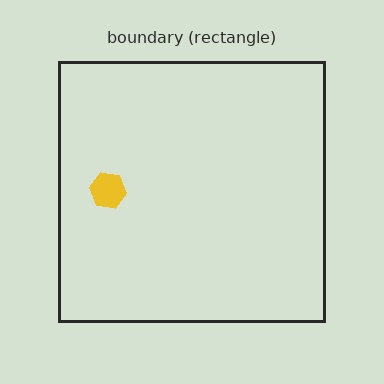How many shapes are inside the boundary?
1 inside, 0 outside.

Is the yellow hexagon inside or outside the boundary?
Inside.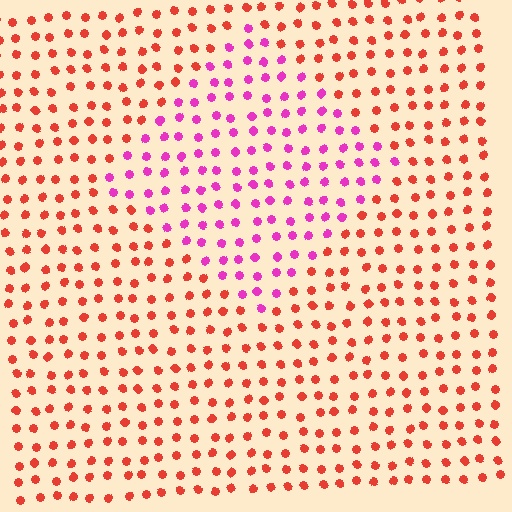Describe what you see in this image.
The image is filled with small red elements in a uniform arrangement. A diamond-shaped region is visible where the elements are tinted to a slightly different hue, forming a subtle color boundary.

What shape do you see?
I see a diamond.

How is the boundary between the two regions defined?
The boundary is defined purely by a slight shift in hue (about 52 degrees). Spacing, size, and orientation are identical on both sides.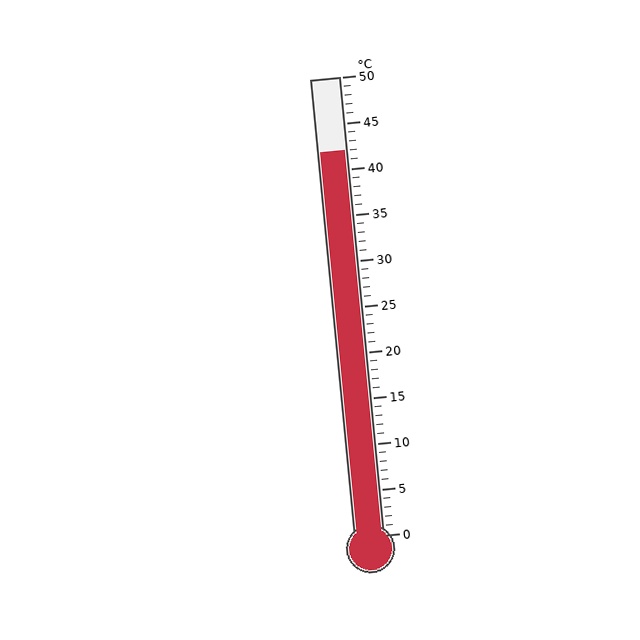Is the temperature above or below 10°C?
The temperature is above 10°C.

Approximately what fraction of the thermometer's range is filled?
The thermometer is filled to approximately 85% of its range.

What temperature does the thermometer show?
The thermometer shows approximately 42°C.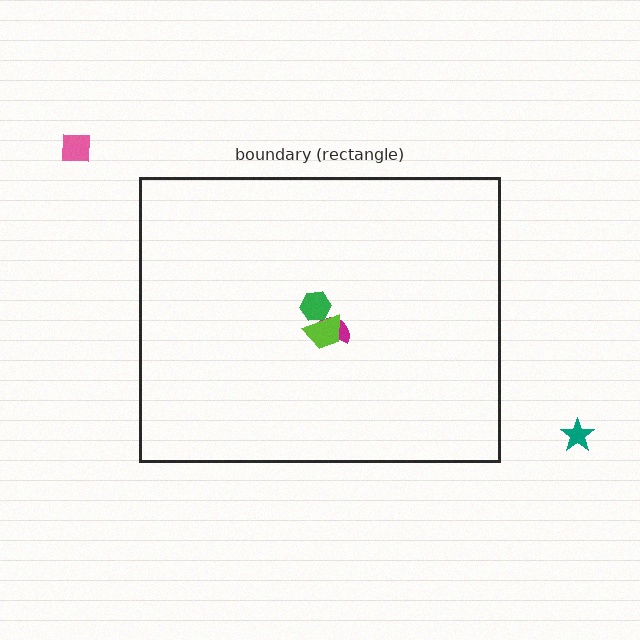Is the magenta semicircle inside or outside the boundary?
Inside.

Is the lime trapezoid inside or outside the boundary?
Inside.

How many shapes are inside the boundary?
3 inside, 2 outside.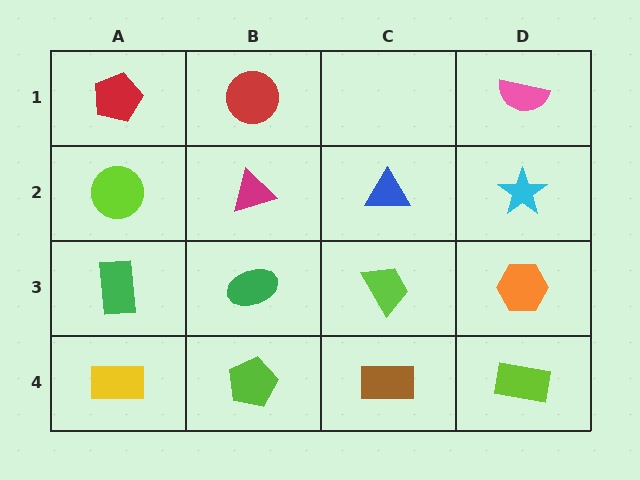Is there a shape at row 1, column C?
No, that cell is empty.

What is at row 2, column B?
A magenta triangle.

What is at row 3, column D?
An orange hexagon.